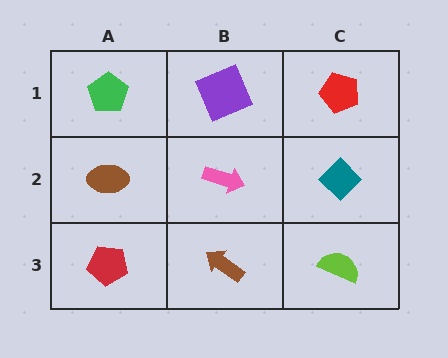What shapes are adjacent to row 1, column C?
A teal diamond (row 2, column C), a purple square (row 1, column B).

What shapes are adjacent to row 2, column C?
A red pentagon (row 1, column C), a lime semicircle (row 3, column C), a pink arrow (row 2, column B).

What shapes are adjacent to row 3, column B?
A pink arrow (row 2, column B), a red pentagon (row 3, column A), a lime semicircle (row 3, column C).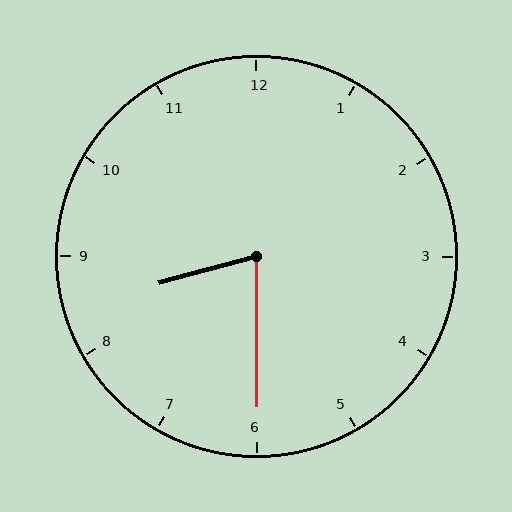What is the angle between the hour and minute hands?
Approximately 75 degrees.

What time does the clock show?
8:30.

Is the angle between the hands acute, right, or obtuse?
It is acute.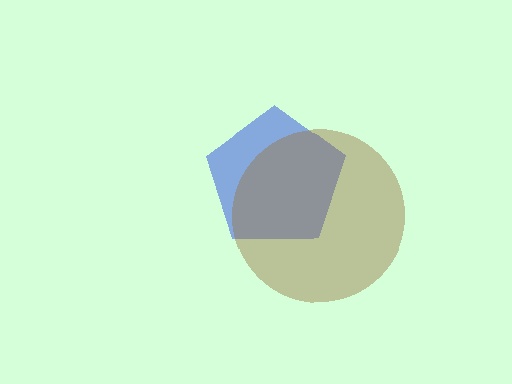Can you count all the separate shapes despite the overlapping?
Yes, there are 2 separate shapes.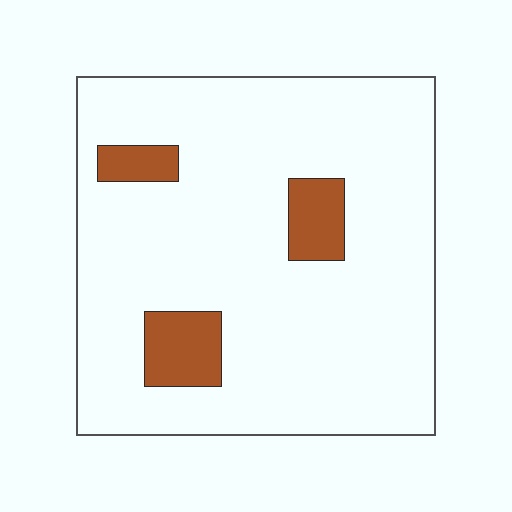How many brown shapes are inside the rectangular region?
3.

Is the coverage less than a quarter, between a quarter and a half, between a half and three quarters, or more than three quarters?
Less than a quarter.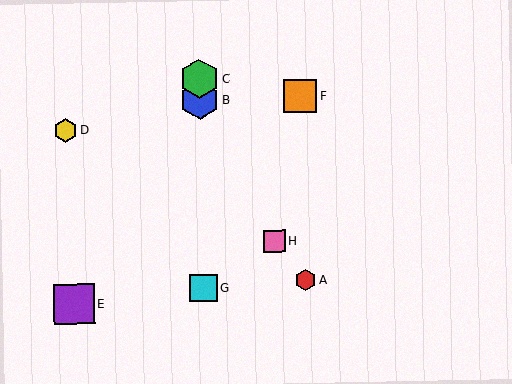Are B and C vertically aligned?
Yes, both are at x≈200.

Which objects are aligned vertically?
Objects B, C, G are aligned vertically.